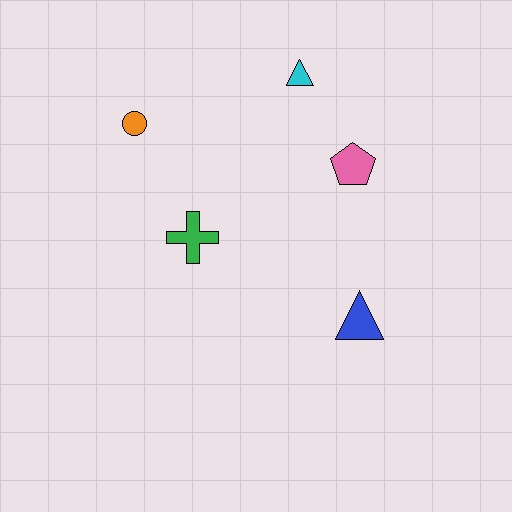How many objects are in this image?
There are 5 objects.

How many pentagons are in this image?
There is 1 pentagon.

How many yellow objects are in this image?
There are no yellow objects.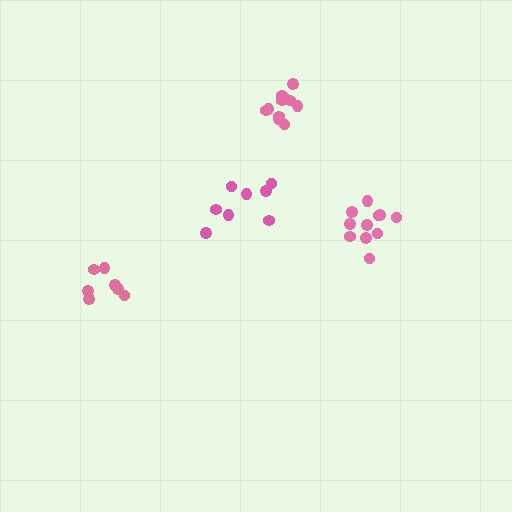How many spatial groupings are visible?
There are 4 spatial groupings.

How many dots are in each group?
Group 1: 11 dots, Group 2: 7 dots, Group 3: 8 dots, Group 4: 11 dots (37 total).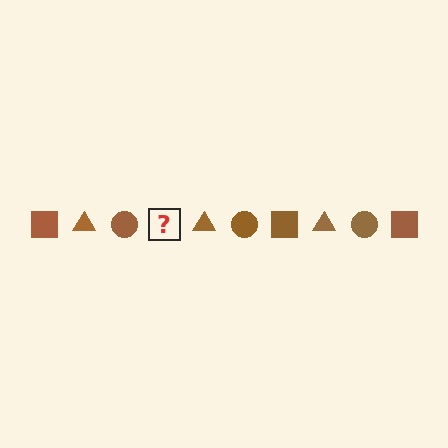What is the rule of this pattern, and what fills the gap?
The rule is that the pattern cycles through square, triangle, circle shapes in brown. The gap should be filled with a brown square.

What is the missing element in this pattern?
The missing element is a brown square.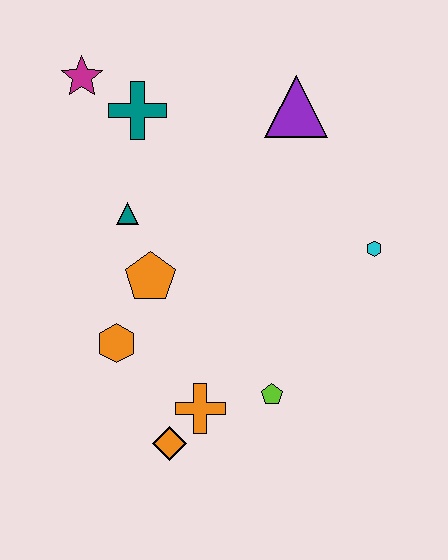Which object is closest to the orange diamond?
The orange cross is closest to the orange diamond.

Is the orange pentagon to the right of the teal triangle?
Yes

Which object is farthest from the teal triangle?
The cyan hexagon is farthest from the teal triangle.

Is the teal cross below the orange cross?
No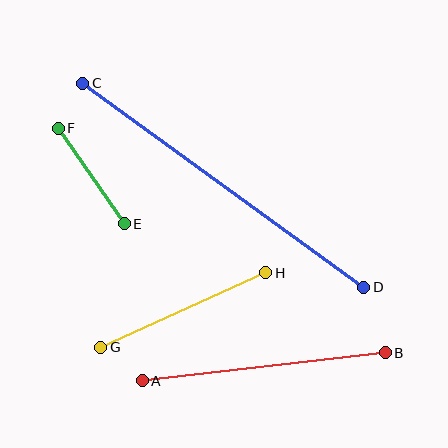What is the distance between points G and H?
The distance is approximately 181 pixels.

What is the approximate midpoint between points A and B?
The midpoint is at approximately (264, 367) pixels.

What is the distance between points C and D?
The distance is approximately 347 pixels.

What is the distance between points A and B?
The distance is approximately 244 pixels.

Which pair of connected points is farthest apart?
Points C and D are farthest apart.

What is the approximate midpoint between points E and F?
The midpoint is at approximately (91, 176) pixels.